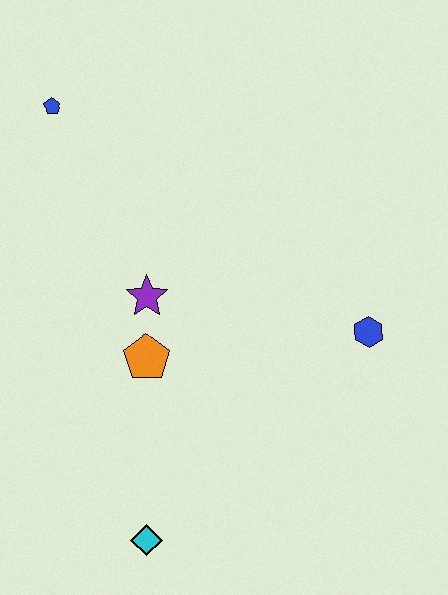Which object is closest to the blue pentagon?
The purple star is closest to the blue pentagon.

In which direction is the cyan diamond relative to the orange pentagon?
The cyan diamond is below the orange pentagon.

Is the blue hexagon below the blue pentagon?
Yes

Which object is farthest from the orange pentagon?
The blue pentagon is farthest from the orange pentagon.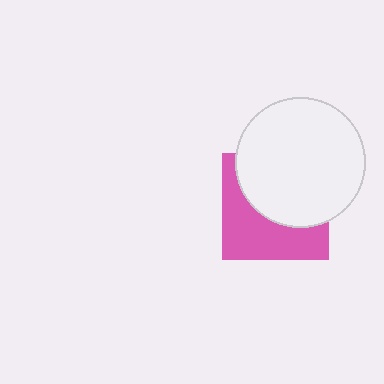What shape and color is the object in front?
The object in front is a white circle.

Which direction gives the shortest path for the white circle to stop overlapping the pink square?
Moving up gives the shortest separation.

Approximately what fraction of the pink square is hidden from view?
Roughly 53% of the pink square is hidden behind the white circle.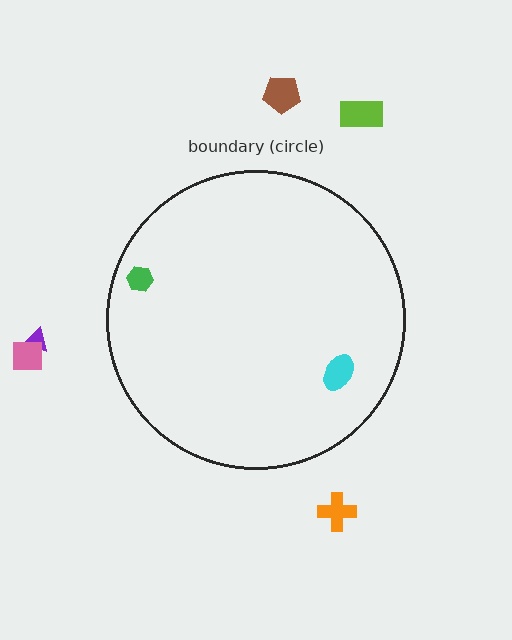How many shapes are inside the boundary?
2 inside, 5 outside.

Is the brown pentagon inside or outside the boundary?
Outside.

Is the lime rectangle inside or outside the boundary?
Outside.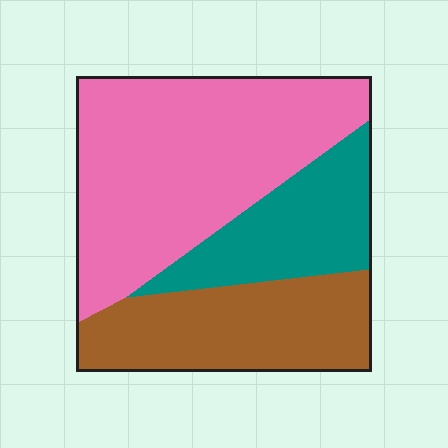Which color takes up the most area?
Pink, at roughly 50%.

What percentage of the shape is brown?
Brown covers roughly 30% of the shape.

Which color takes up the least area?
Teal, at roughly 20%.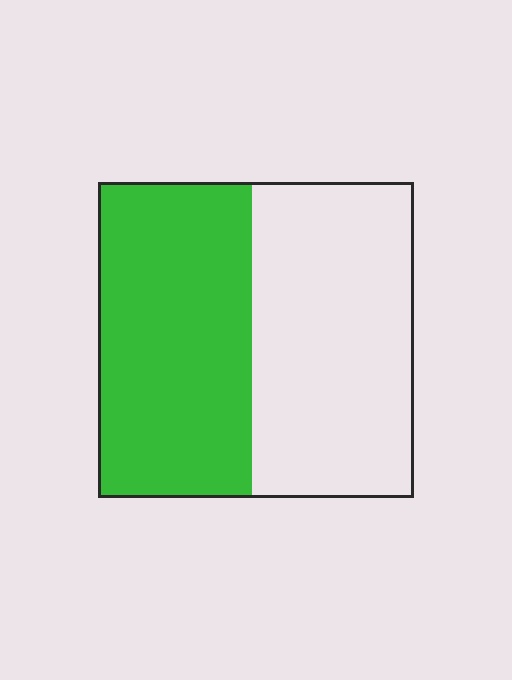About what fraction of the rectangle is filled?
About one half (1/2).